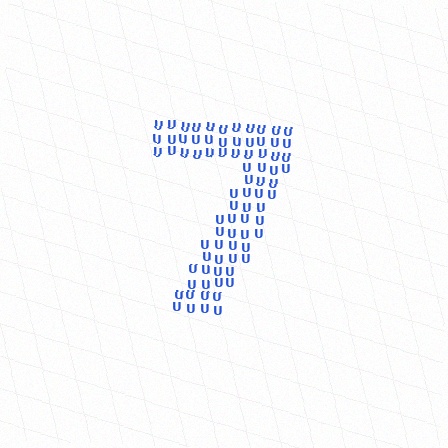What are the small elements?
The small elements are letter U's.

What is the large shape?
The large shape is the digit 7.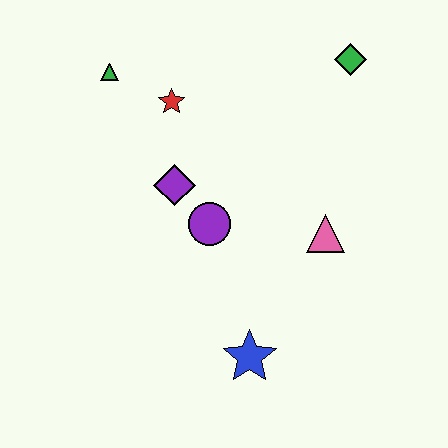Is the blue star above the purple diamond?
No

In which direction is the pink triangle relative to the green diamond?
The pink triangle is below the green diamond.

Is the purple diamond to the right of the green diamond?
No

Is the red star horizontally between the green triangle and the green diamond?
Yes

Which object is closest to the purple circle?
The purple diamond is closest to the purple circle.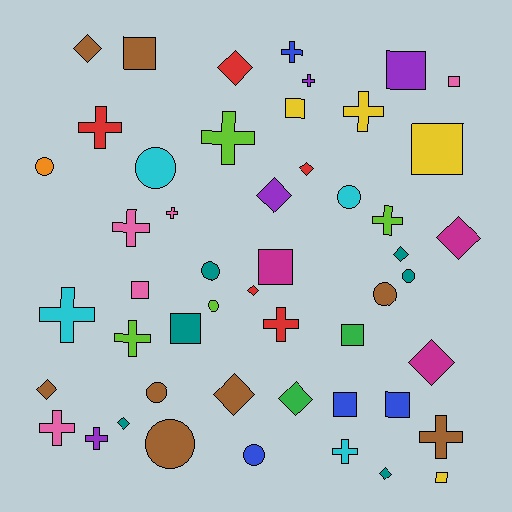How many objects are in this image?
There are 50 objects.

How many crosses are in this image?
There are 15 crosses.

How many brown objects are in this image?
There are 8 brown objects.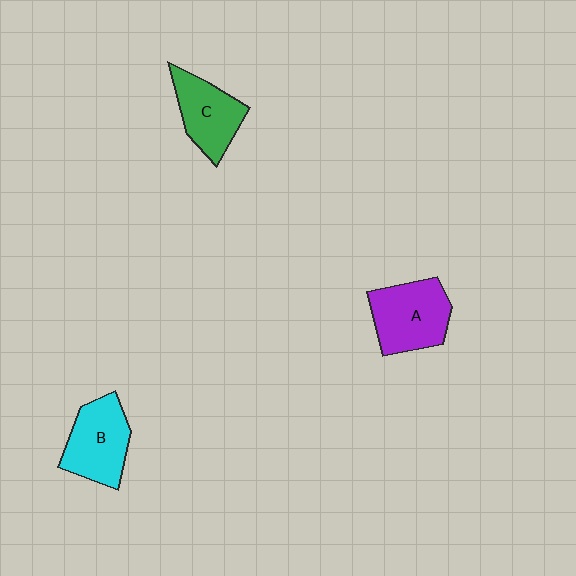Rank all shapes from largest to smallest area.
From largest to smallest: A (purple), B (cyan), C (green).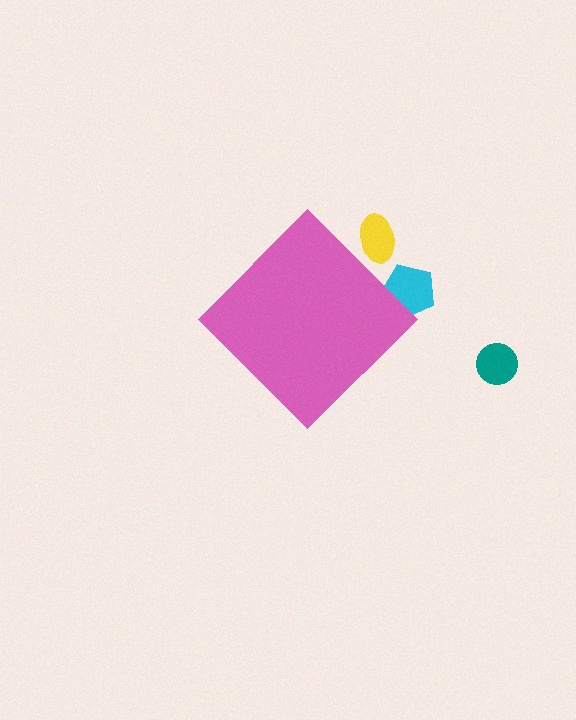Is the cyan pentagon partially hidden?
Yes, the cyan pentagon is partially hidden behind the pink diamond.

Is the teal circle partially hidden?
No, the teal circle is fully visible.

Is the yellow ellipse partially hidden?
Yes, the yellow ellipse is partially hidden behind the pink diamond.